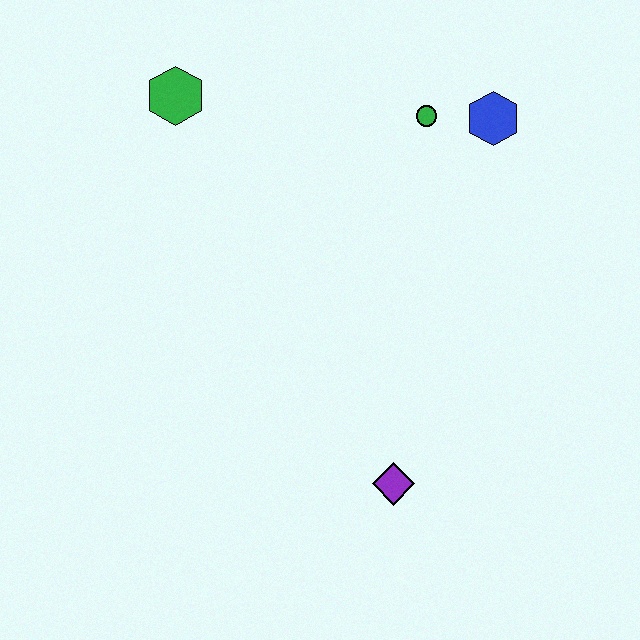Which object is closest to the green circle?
The blue hexagon is closest to the green circle.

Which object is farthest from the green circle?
The purple diamond is farthest from the green circle.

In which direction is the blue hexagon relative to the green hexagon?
The blue hexagon is to the right of the green hexagon.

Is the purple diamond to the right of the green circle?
No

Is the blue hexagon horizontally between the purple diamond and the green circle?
No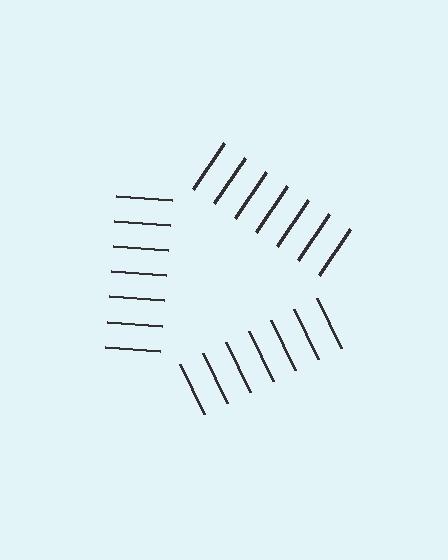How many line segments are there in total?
21 — 7 along each of the 3 edges.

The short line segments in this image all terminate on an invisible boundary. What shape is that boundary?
An illusory triangle — the line segments terminate on its edges but no continuous stroke is drawn.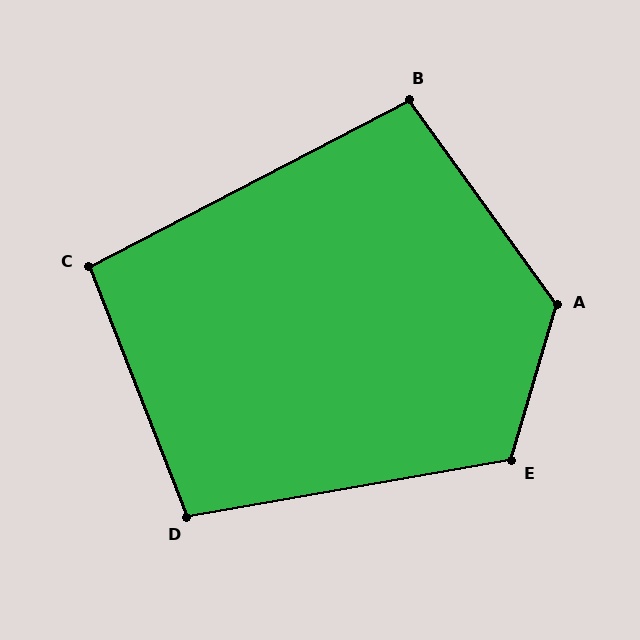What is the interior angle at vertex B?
Approximately 98 degrees (obtuse).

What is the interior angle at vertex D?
Approximately 102 degrees (obtuse).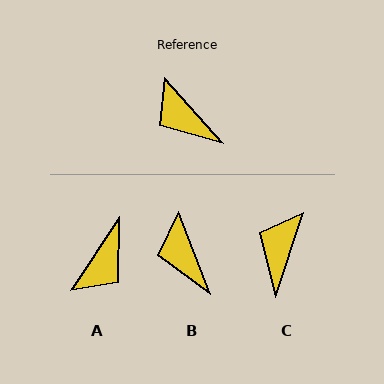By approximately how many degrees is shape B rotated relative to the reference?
Approximately 21 degrees clockwise.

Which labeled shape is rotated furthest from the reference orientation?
A, about 105 degrees away.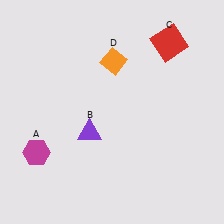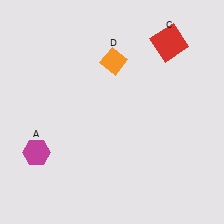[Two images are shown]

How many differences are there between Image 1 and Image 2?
There is 1 difference between the two images.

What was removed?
The purple triangle (B) was removed in Image 2.